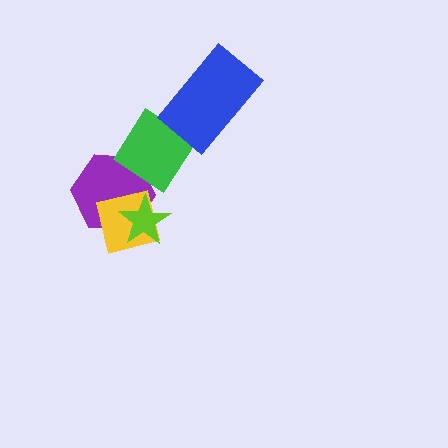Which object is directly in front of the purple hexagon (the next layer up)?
The green diamond is directly in front of the purple hexagon.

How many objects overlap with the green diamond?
2 objects overlap with the green diamond.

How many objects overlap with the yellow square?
2 objects overlap with the yellow square.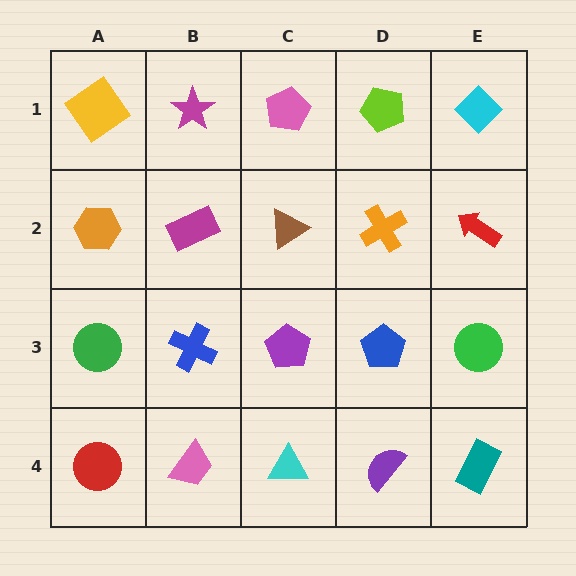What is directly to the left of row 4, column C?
A pink trapezoid.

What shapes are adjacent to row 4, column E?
A green circle (row 3, column E), a purple semicircle (row 4, column D).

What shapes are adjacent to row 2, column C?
A pink pentagon (row 1, column C), a purple pentagon (row 3, column C), a magenta rectangle (row 2, column B), an orange cross (row 2, column D).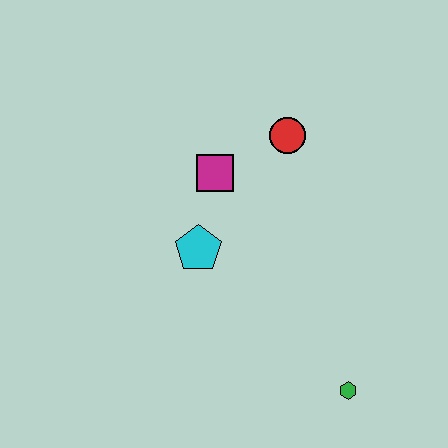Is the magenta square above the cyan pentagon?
Yes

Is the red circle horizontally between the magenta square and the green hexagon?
Yes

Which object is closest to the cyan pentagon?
The magenta square is closest to the cyan pentagon.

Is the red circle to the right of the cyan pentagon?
Yes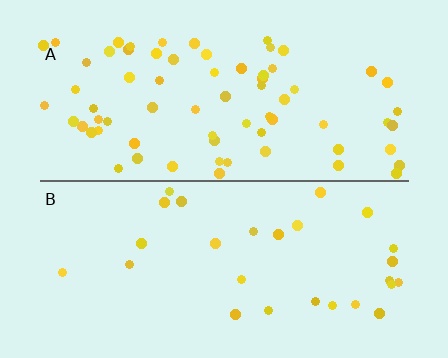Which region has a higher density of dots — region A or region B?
A (the top).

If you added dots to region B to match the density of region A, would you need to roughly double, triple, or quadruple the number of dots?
Approximately triple.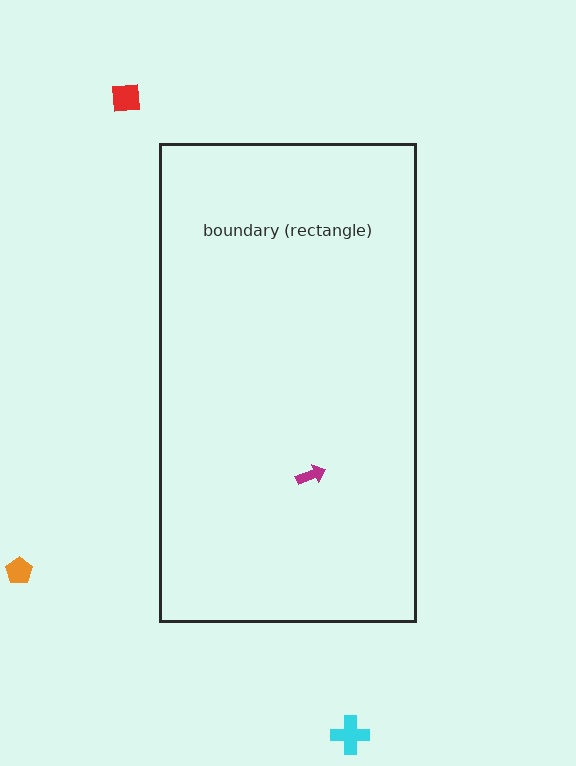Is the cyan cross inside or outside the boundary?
Outside.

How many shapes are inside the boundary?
1 inside, 3 outside.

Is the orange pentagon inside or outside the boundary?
Outside.